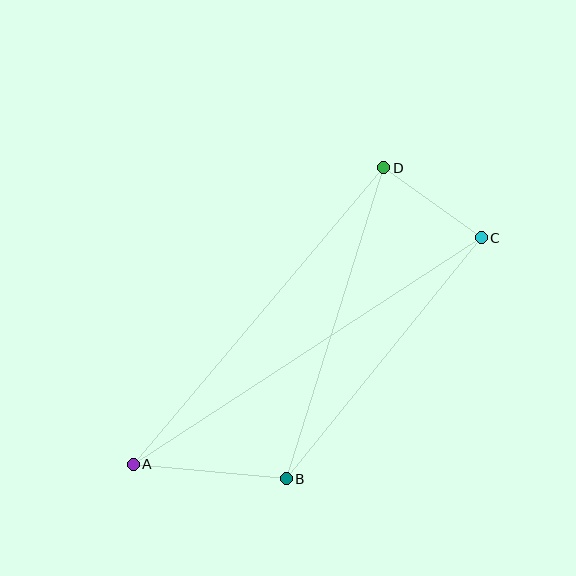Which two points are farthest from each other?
Points A and C are farthest from each other.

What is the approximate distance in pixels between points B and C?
The distance between B and C is approximately 310 pixels.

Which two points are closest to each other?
Points C and D are closest to each other.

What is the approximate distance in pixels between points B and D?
The distance between B and D is approximately 326 pixels.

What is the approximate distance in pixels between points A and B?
The distance between A and B is approximately 154 pixels.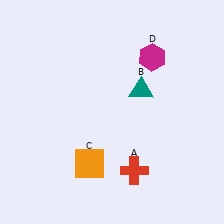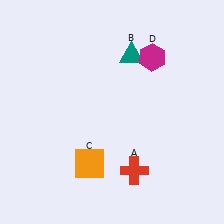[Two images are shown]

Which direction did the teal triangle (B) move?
The teal triangle (B) moved up.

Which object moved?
The teal triangle (B) moved up.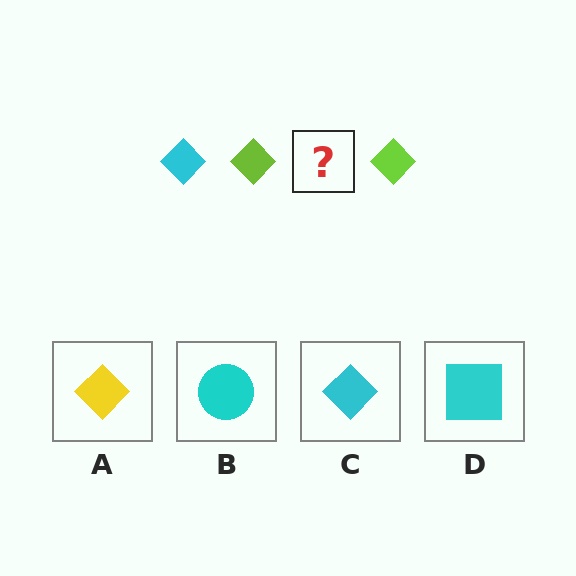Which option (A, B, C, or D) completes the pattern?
C.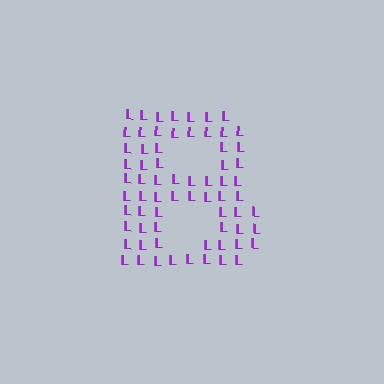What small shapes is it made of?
It is made of small letter L's.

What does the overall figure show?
The overall figure shows the letter B.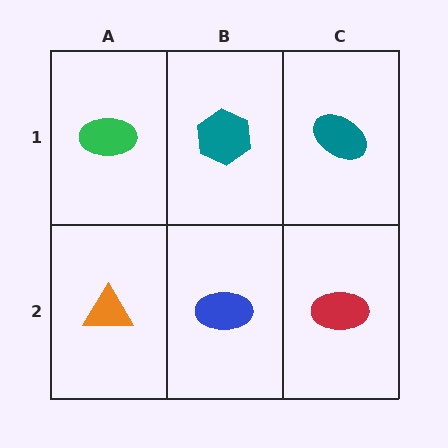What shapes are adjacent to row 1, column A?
An orange triangle (row 2, column A), a teal hexagon (row 1, column B).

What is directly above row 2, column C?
A teal ellipse.